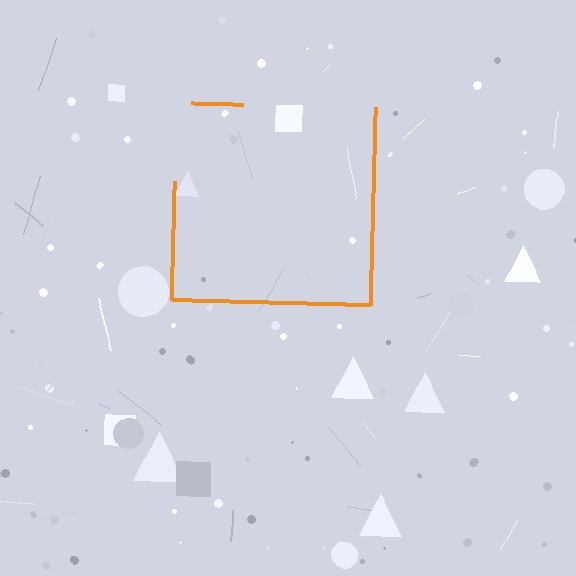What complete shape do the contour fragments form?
The contour fragments form a square.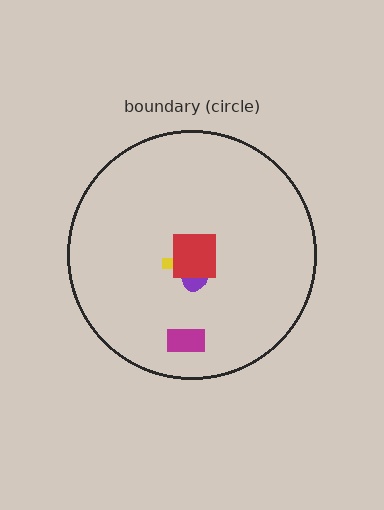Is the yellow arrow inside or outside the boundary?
Inside.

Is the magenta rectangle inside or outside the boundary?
Inside.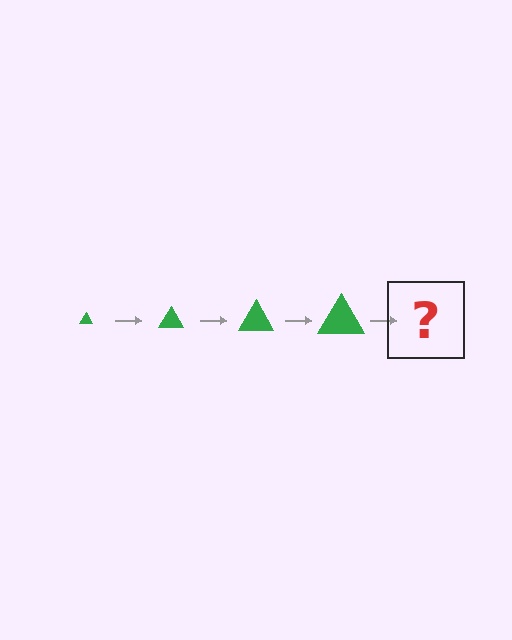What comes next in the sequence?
The next element should be a green triangle, larger than the previous one.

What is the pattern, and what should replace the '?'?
The pattern is that the triangle gets progressively larger each step. The '?' should be a green triangle, larger than the previous one.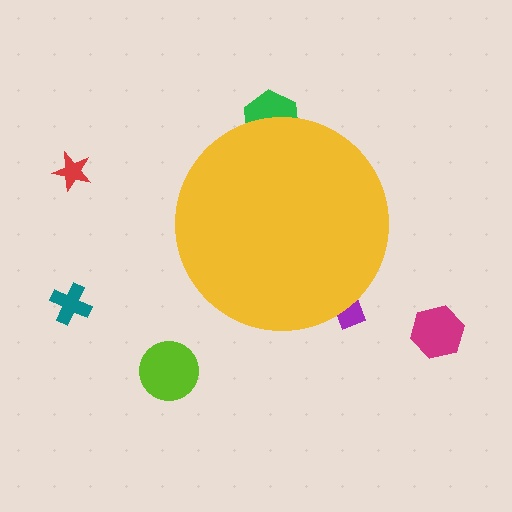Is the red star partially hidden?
No, the red star is fully visible.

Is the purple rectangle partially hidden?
Yes, the purple rectangle is partially hidden behind the yellow circle.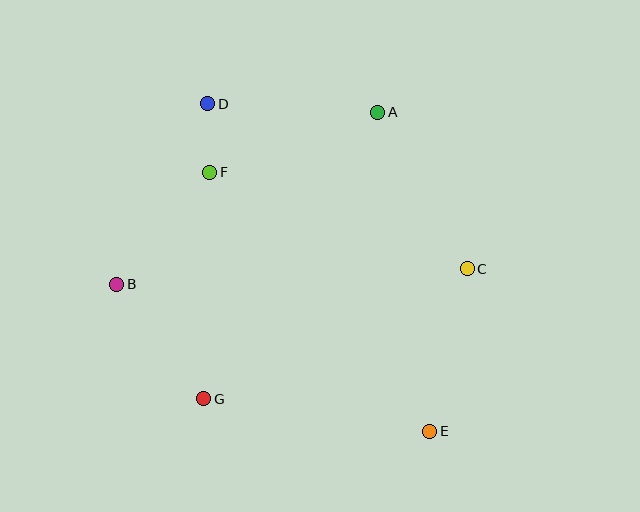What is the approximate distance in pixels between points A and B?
The distance between A and B is approximately 313 pixels.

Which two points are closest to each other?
Points D and F are closest to each other.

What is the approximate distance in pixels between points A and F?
The distance between A and F is approximately 178 pixels.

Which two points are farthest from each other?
Points D and E are farthest from each other.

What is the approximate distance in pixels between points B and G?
The distance between B and G is approximately 144 pixels.